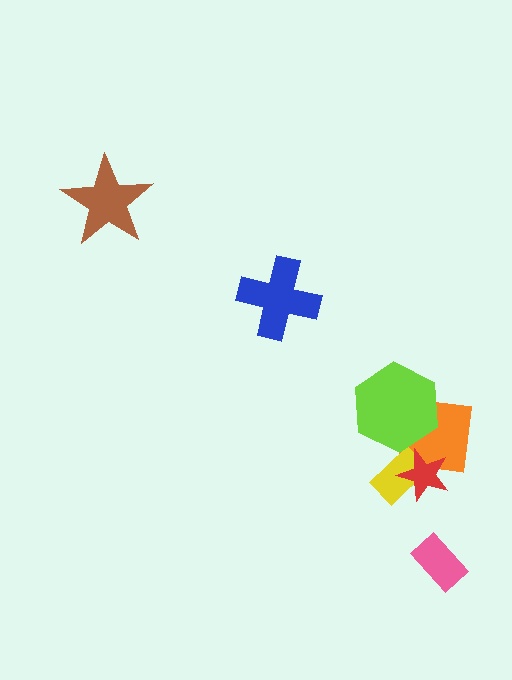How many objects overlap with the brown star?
0 objects overlap with the brown star.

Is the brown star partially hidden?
No, no other shape covers it.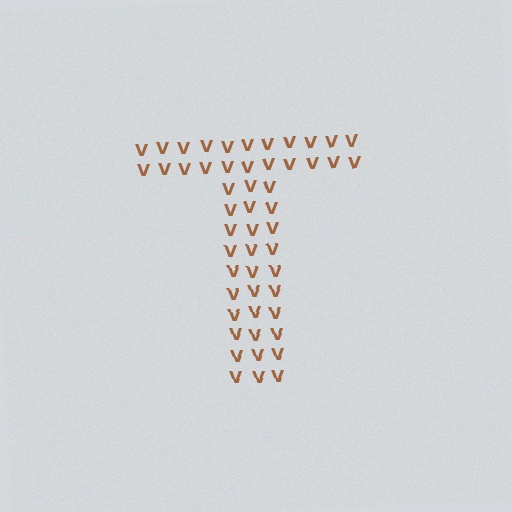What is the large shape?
The large shape is the letter T.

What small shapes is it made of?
It is made of small letter V's.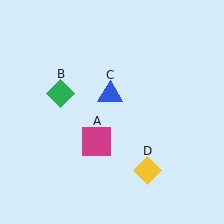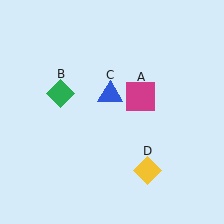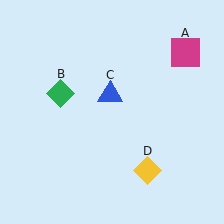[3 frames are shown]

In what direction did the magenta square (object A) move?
The magenta square (object A) moved up and to the right.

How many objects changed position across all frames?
1 object changed position: magenta square (object A).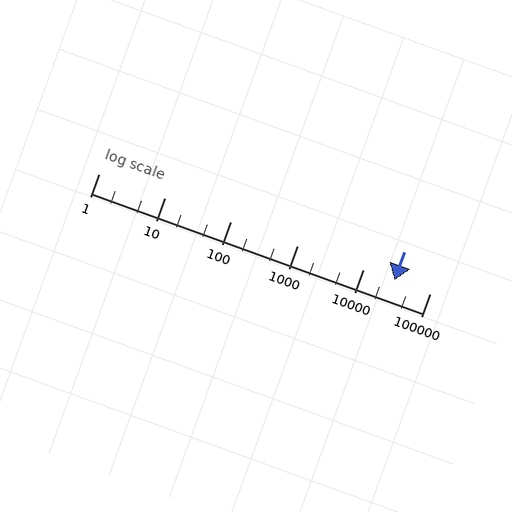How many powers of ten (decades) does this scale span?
The scale spans 5 decades, from 1 to 100000.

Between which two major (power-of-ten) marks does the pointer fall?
The pointer is between 10000 and 100000.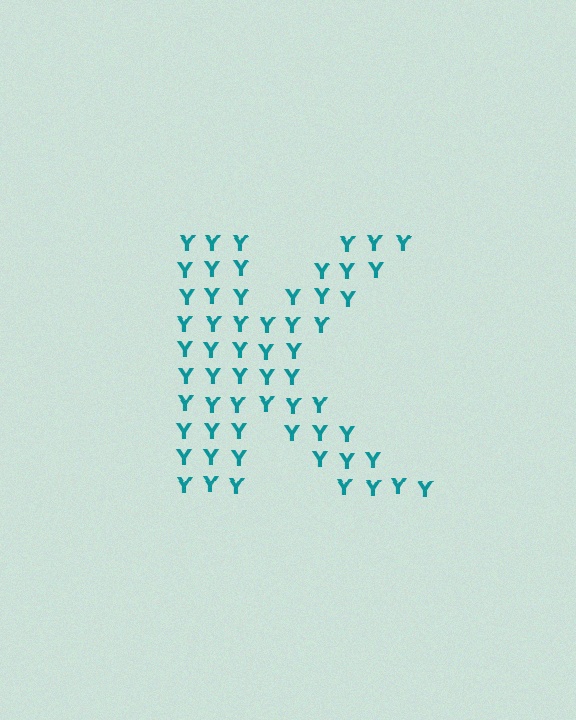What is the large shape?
The large shape is the letter K.